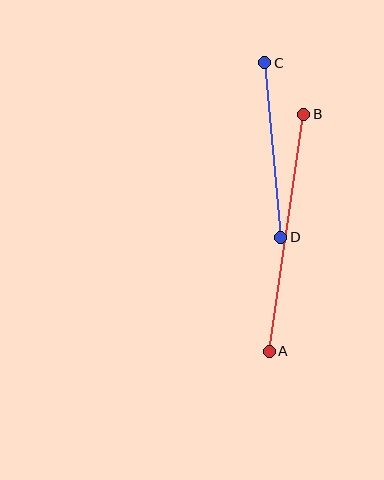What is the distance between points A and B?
The distance is approximately 240 pixels.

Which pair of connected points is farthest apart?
Points A and B are farthest apart.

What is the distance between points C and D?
The distance is approximately 176 pixels.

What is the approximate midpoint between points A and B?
The midpoint is at approximately (286, 233) pixels.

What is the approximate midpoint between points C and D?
The midpoint is at approximately (273, 150) pixels.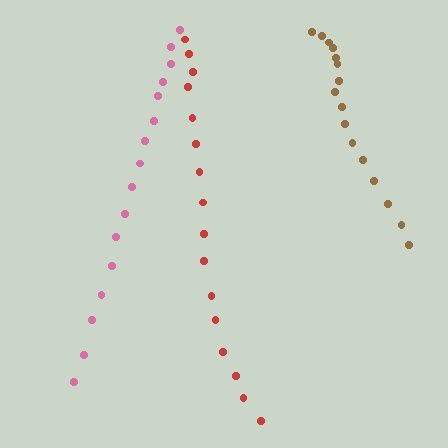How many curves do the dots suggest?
There are 3 distinct paths.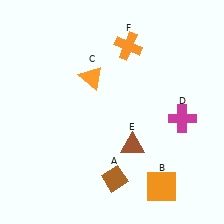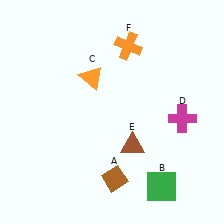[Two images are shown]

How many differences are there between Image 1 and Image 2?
There is 1 difference between the two images.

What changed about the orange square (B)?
In Image 1, B is orange. In Image 2, it changed to green.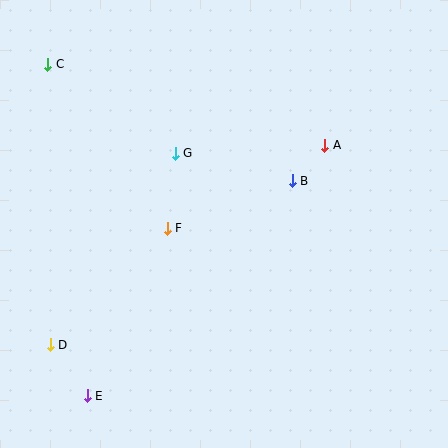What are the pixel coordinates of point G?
Point G is at (175, 153).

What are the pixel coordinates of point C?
Point C is at (48, 64).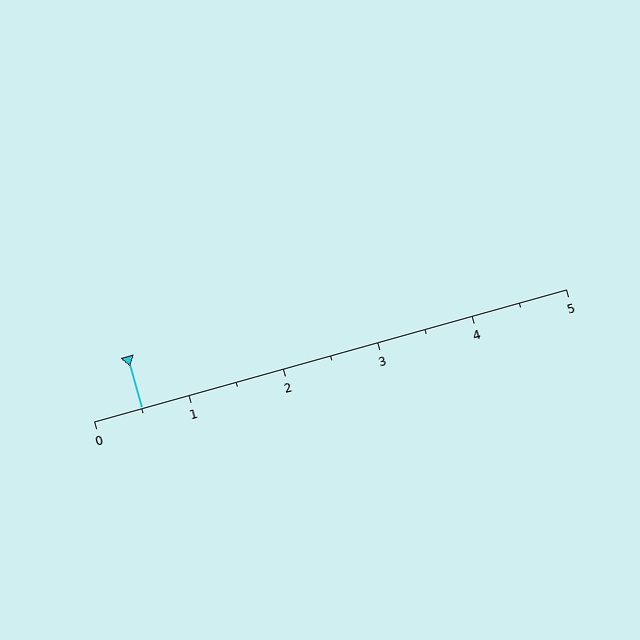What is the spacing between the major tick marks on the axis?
The major ticks are spaced 1 apart.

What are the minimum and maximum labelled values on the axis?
The axis runs from 0 to 5.